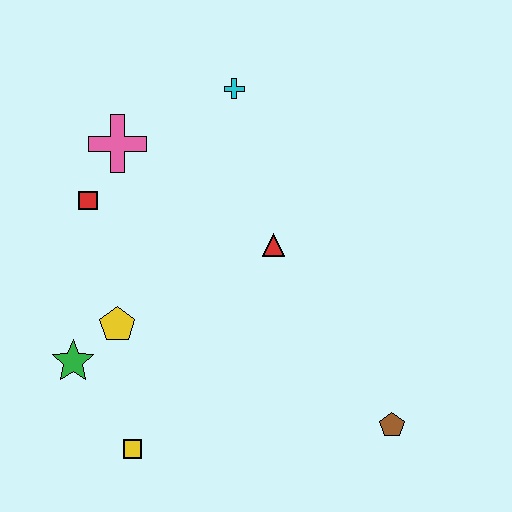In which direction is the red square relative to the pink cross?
The red square is below the pink cross.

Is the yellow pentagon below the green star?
No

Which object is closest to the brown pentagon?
The red triangle is closest to the brown pentagon.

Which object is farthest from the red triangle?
The yellow square is farthest from the red triangle.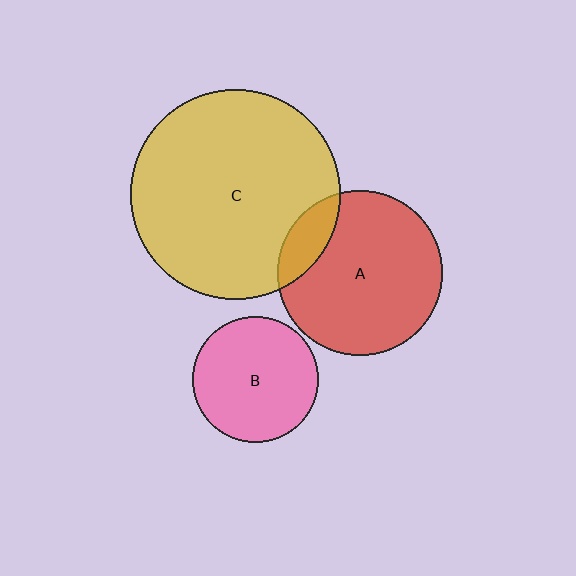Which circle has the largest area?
Circle C (yellow).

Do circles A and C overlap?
Yes.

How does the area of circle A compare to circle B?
Approximately 1.7 times.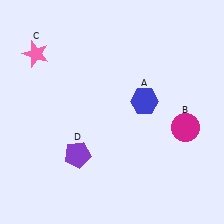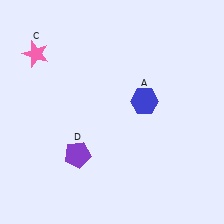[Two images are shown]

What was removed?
The magenta circle (B) was removed in Image 2.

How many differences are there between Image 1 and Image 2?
There is 1 difference between the two images.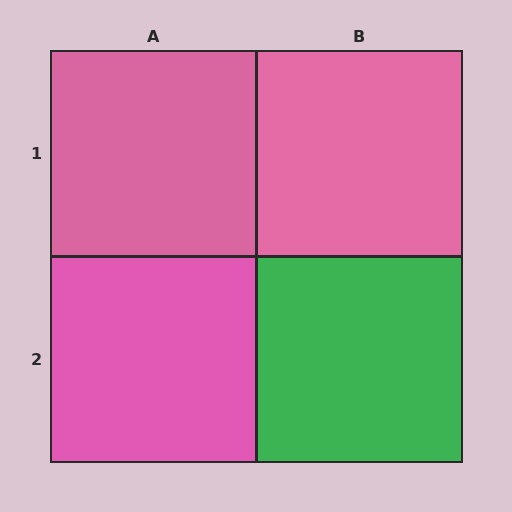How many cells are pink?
3 cells are pink.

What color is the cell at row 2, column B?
Green.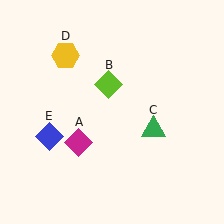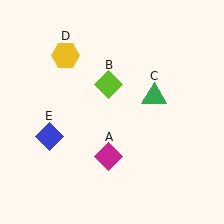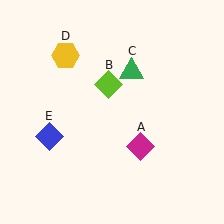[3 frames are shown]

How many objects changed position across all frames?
2 objects changed position: magenta diamond (object A), green triangle (object C).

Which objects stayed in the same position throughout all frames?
Lime diamond (object B) and yellow hexagon (object D) and blue diamond (object E) remained stationary.